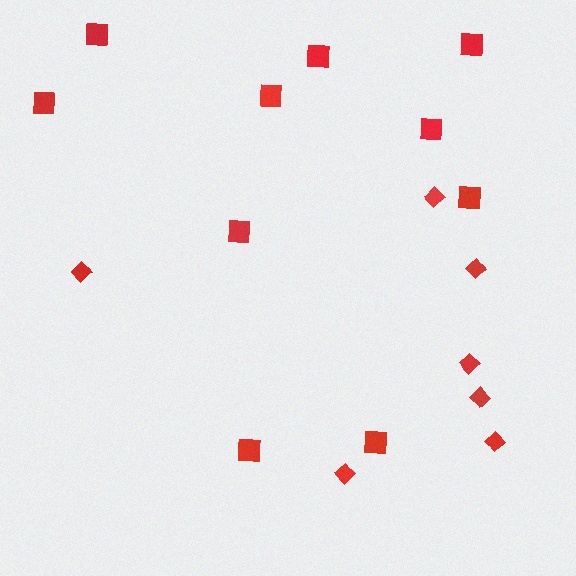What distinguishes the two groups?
There are 2 groups: one group of squares (10) and one group of diamonds (7).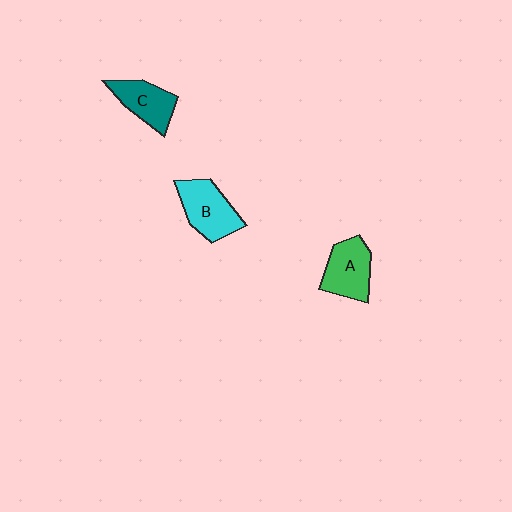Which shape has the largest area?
Shape B (cyan).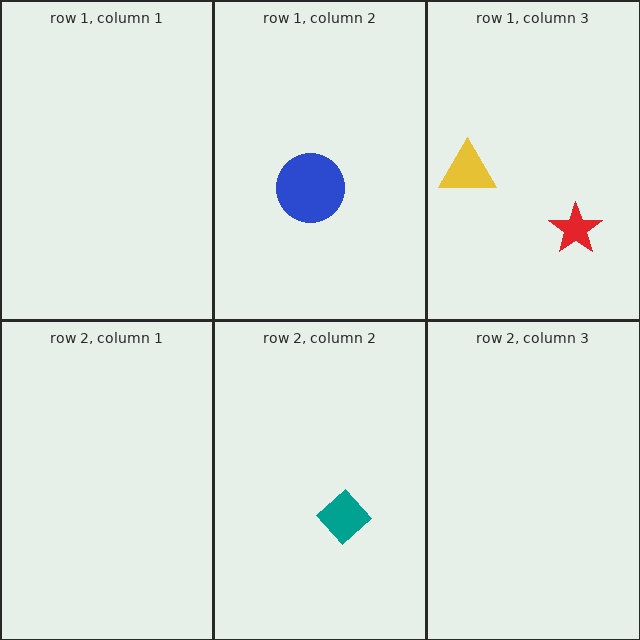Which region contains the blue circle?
The row 1, column 2 region.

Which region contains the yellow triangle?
The row 1, column 3 region.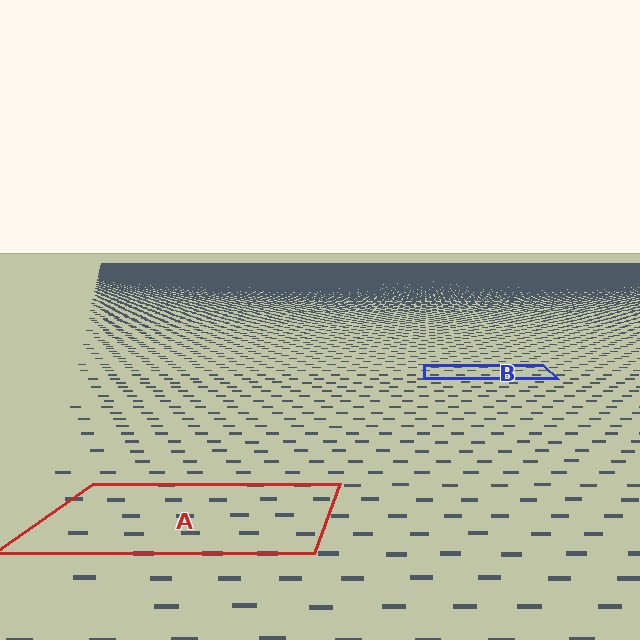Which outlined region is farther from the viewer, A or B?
Region B is farther from the viewer — the texture elements inside it appear smaller and more densely packed.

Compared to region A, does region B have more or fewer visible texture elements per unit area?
Region B has more texture elements per unit area — they are packed more densely because it is farther away.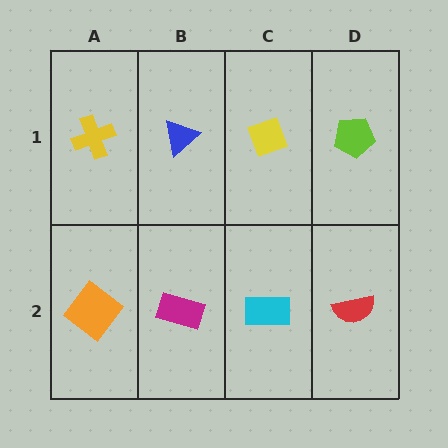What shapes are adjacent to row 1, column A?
An orange diamond (row 2, column A), a blue triangle (row 1, column B).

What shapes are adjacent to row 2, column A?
A yellow cross (row 1, column A), a magenta rectangle (row 2, column B).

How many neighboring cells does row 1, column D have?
2.